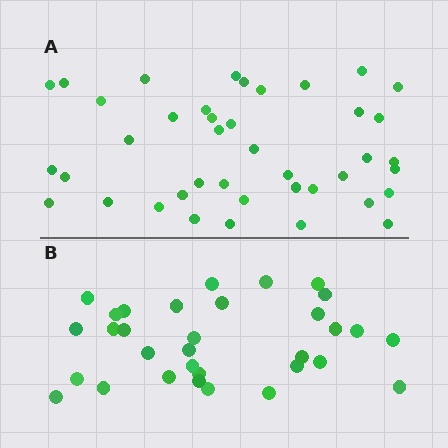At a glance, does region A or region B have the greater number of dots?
Region A (the top region) has more dots.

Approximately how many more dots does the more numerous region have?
Region A has roughly 8 or so more dots than region B.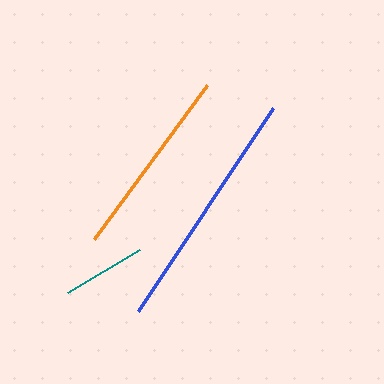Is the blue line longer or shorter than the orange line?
The blue line is longer than the orange line.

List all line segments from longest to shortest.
From longest to shortest: blue, orange, teal.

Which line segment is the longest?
The blue line is the longest at approximately 244 pixels.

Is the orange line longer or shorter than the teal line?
The orange line is longer than the teal line.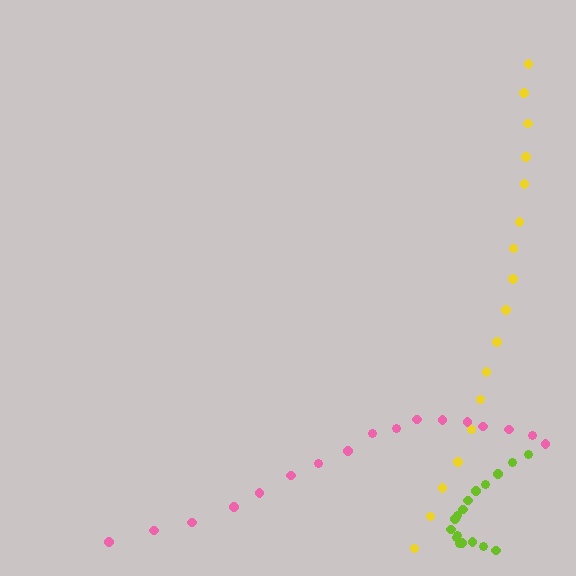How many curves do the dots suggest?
There are 3 distinct paths.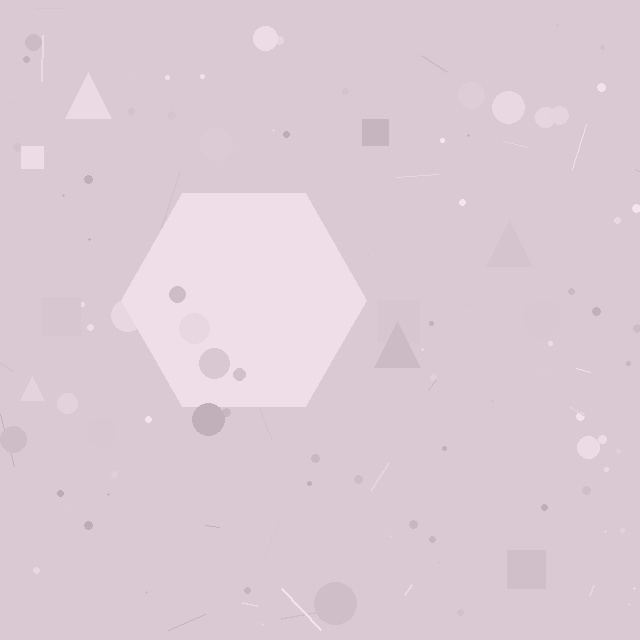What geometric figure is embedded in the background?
A hexagon is embedded in the background.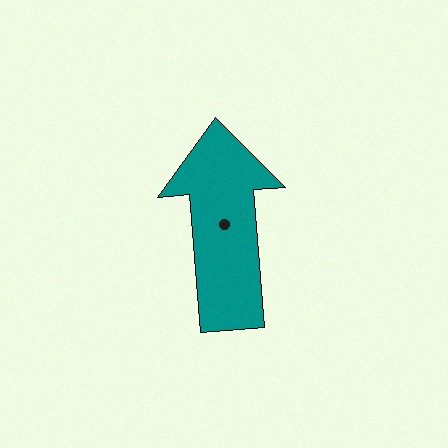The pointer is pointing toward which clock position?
Roughly 12 o'clock.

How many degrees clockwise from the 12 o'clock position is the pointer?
Approximately 355 degrees.